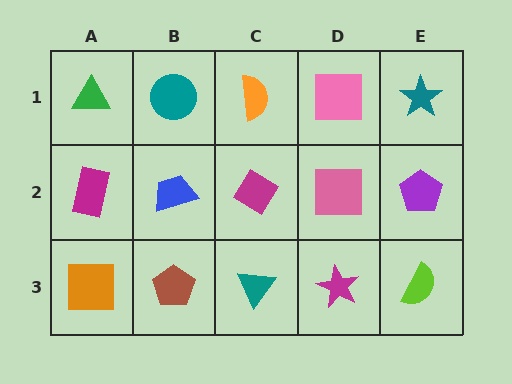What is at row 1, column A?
A green triangle.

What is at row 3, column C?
A teal triangle.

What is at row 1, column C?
An orange semicircle.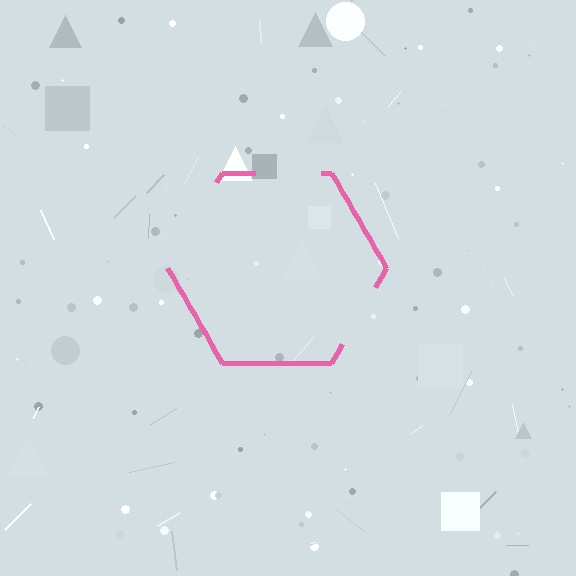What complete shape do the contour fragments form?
The contour fragments form a hexagon.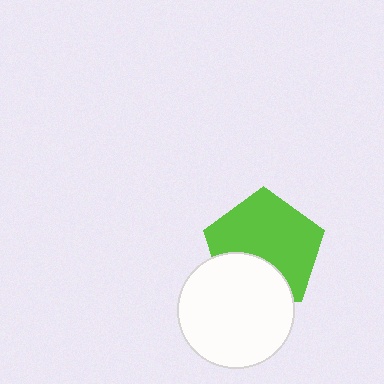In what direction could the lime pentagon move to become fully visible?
The lime pentagon could move up. That would shift it out from behind the white circle entirely.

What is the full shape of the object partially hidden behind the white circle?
The partially hidden object is a lime pentagon.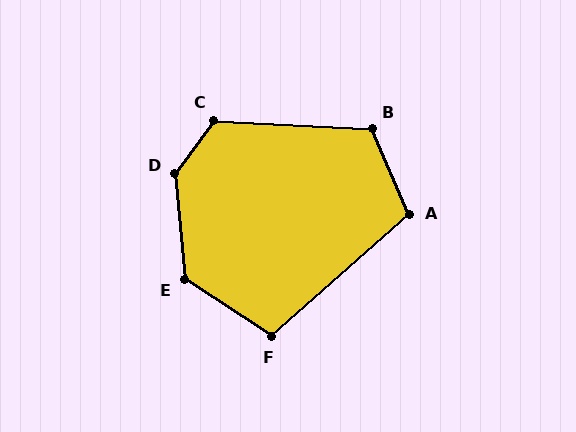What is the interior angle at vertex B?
Approximately 116 degrees (obtuse).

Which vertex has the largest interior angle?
D, at approximately 138 degrees.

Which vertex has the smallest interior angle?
F, at approximately 106 degrees.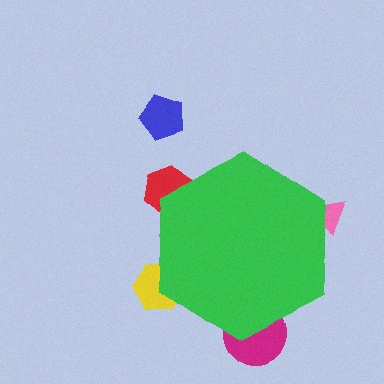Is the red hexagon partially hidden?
Yes, the red hexagon is partially hidden behind the green hexagon.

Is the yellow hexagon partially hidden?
Yes, the yellow hexagon is partially hidden behind the green hexagon.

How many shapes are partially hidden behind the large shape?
4 shapes are partially hidden.